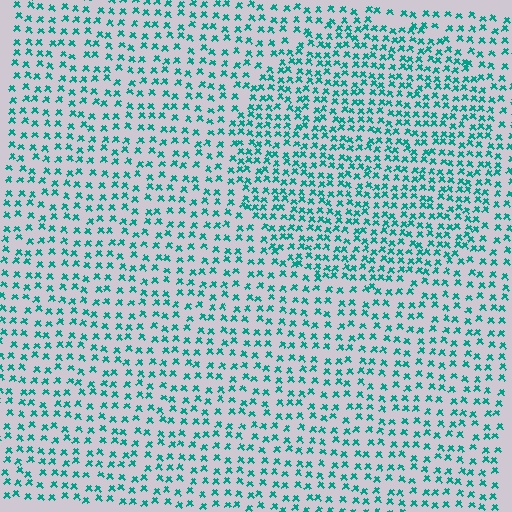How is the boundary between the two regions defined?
The boundary is defined by a change in element density (approximately 1.6x ratio). All elements are the same color, size, and shape.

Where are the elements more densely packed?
The elements are more densely packed inside the circle boundary.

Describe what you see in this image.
The image contains small teal elements arranged at two different densities. A circle-shaped region is visible where the elements are more densely packed than the surrounding area.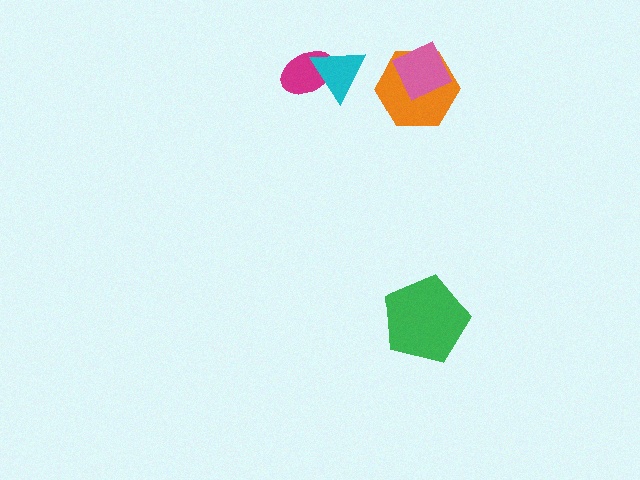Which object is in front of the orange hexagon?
The pink diamond is in front of the orange hexagon.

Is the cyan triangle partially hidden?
No, no other shape covers it.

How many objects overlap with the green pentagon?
0 objects overlap with the green pentagon.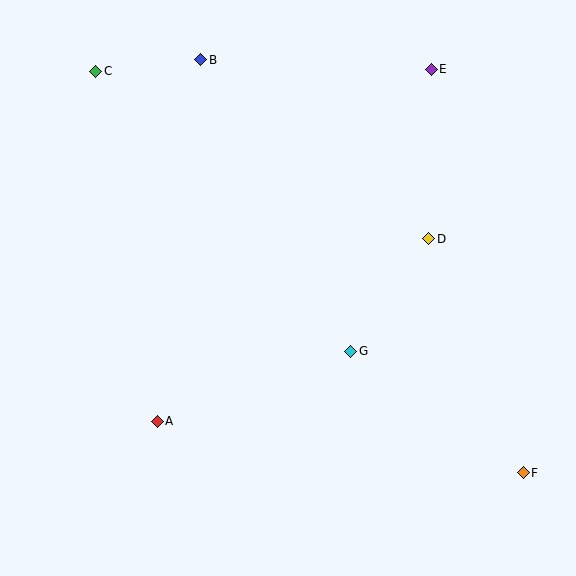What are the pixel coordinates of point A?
Point A is at (157, 421).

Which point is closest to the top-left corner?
Point C is closest to the top-left corner.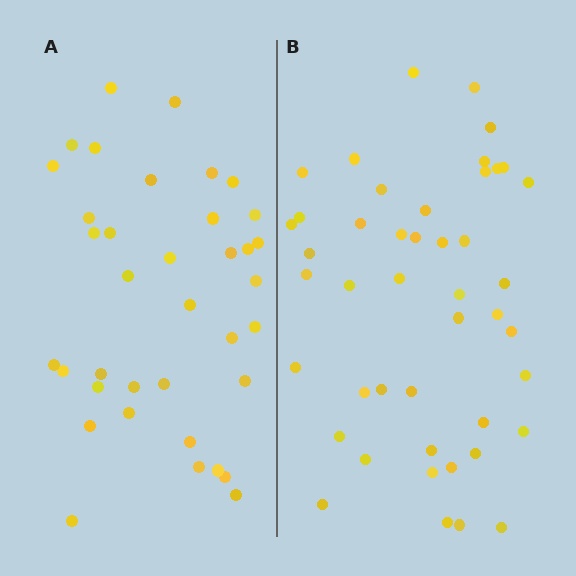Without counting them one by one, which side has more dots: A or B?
Region B (the right region) has more dots.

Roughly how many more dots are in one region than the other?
Region B has roughly 8 or so more dots than region A.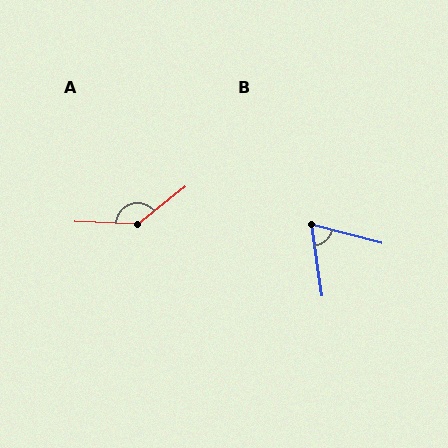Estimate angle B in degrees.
Approximately 67 degrees.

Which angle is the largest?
A, at approximately 139 degrees.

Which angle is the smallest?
B, at approximately 67 degrees.